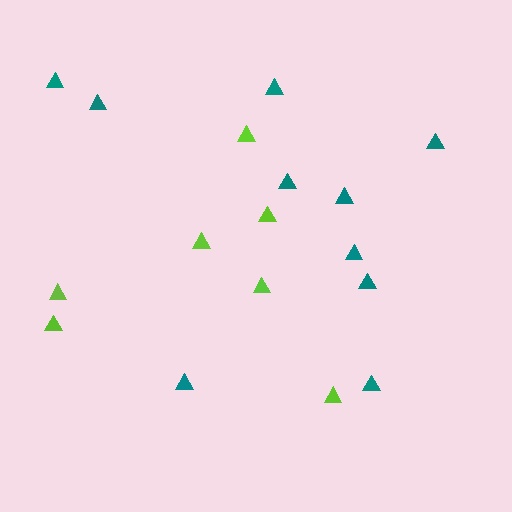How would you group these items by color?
There are 2 groups: one group of teal triangles (10) and one group of lime triangles (7).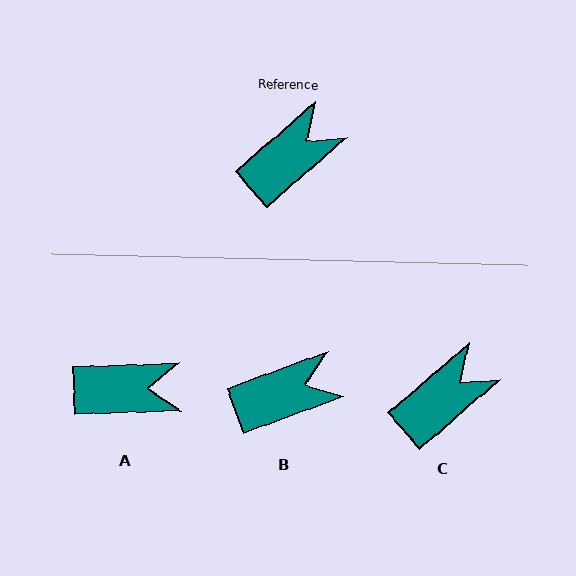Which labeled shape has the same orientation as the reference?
C.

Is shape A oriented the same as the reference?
No, it is off by about 39 degrees.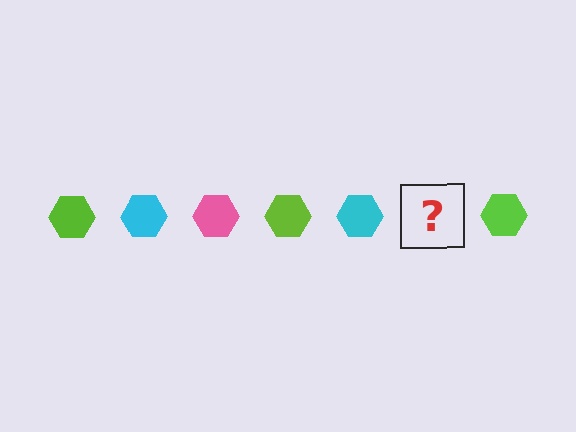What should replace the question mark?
The question mark should be replaced with a pink hexagon.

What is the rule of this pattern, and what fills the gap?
The rule is that the pattern cycles through lime, cyan, pink hexagons. The gap should be filled with a pink hexagon.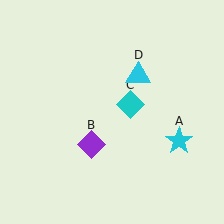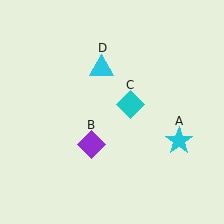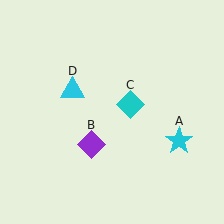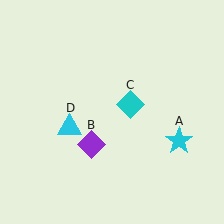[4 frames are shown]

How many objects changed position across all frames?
1 object changed position: cyan triangle (object D).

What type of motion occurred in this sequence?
The cyan triangle (object D) rotated counterclockwise around the center of the scene.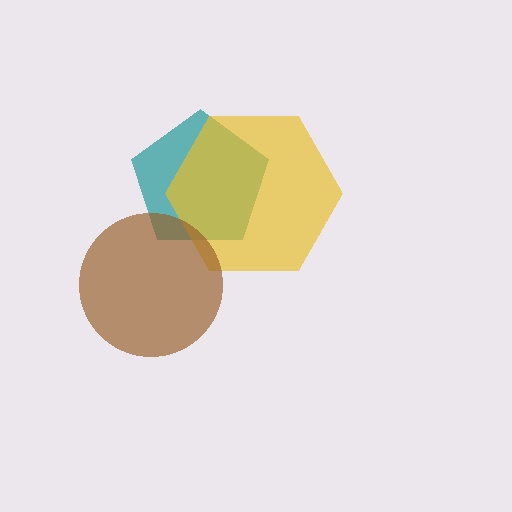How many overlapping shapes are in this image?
There are 3 overlapping shapes in the image.